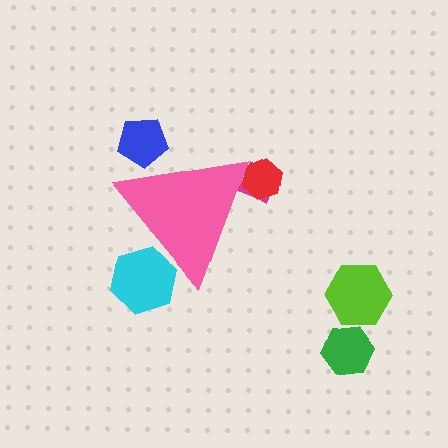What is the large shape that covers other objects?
A pink triangle.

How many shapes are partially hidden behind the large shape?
4 shapes are partially hidden.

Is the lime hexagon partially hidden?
No, the lime hexagon is fully visible.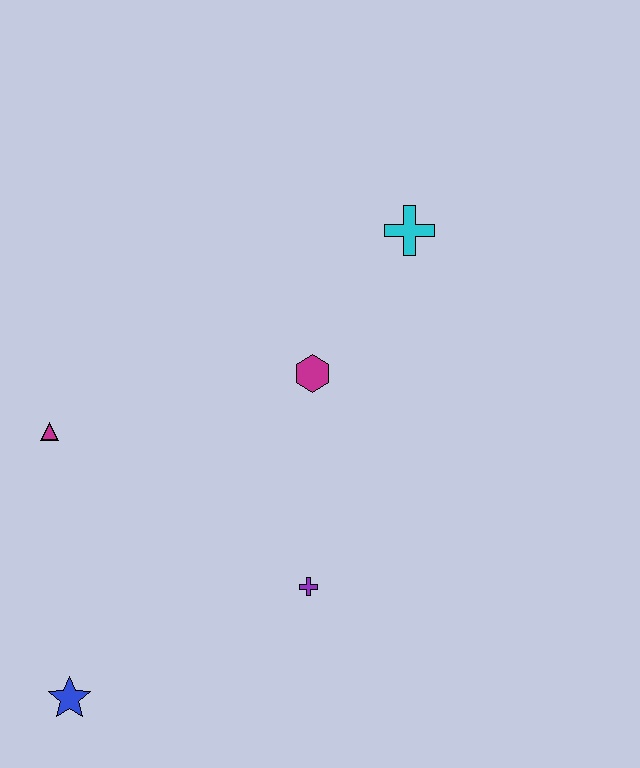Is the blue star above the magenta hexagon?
No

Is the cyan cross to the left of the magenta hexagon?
No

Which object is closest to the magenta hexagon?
The cyan cross is closest to the magenta hexagon.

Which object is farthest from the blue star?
The cyan cross is farthest from the blue star.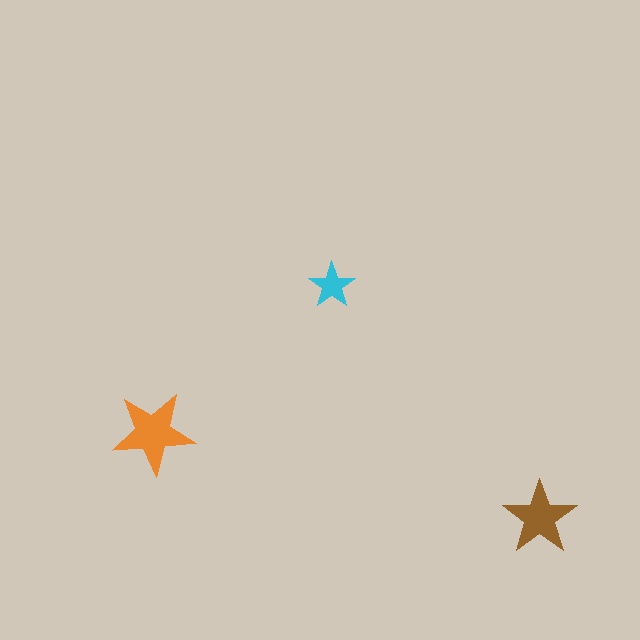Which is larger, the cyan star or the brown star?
The brown one.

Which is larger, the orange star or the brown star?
The orange one.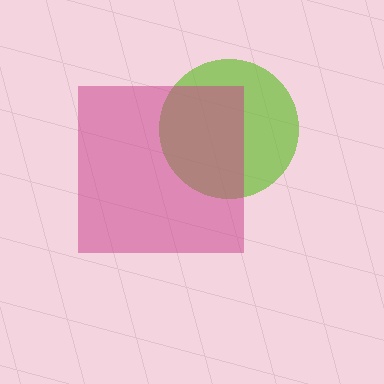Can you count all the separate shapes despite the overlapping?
Yes, there are 2 separate shapes.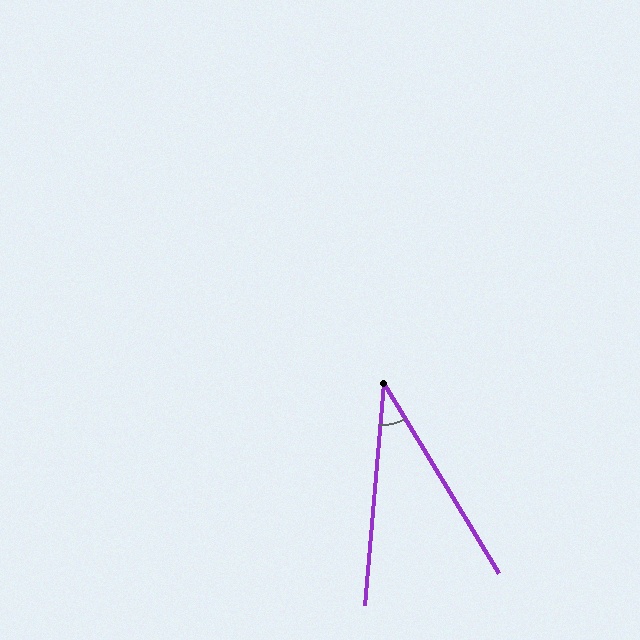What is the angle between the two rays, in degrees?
Approximately 36 degrees.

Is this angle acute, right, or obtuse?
It is acute.